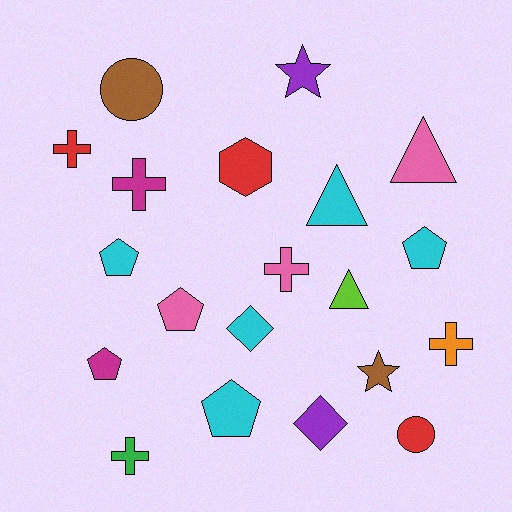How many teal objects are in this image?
There are no teal objects.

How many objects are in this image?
There are 20 objects.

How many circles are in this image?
There are 2 circles.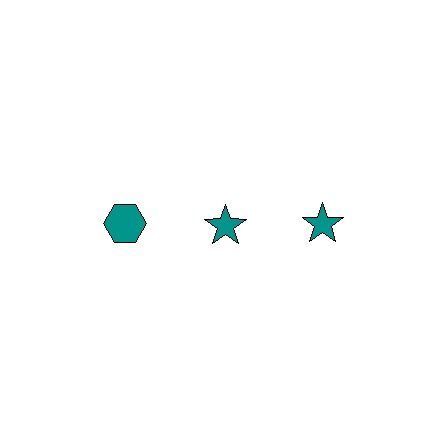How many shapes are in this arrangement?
There are 3 shapes arranged in a grid pattern.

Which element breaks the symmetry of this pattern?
The teal hexagon in the top row, leftmost column breaks the symmetry. All other shapes are teal stars.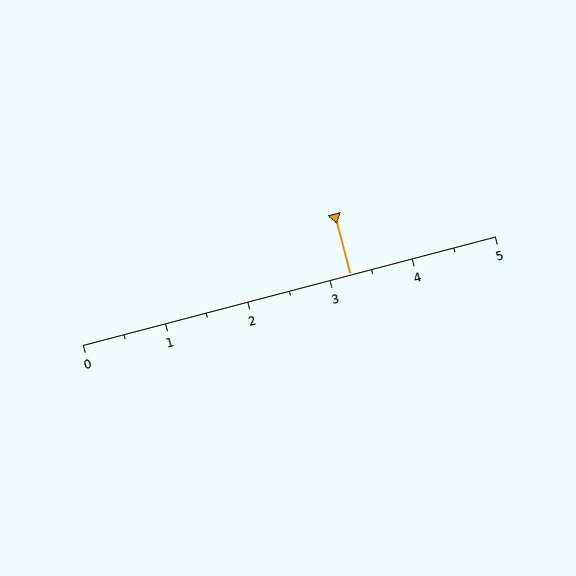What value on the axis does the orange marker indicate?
The marker indicates approximately 3.2.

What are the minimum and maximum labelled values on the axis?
The axis runs from 0 to 5.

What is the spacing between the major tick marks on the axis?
The major ticks are spaced 1 apart.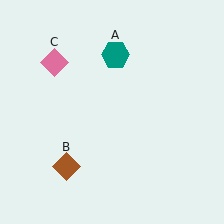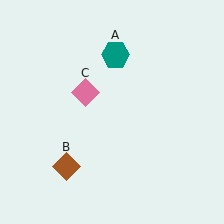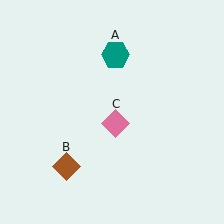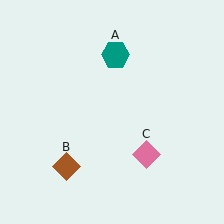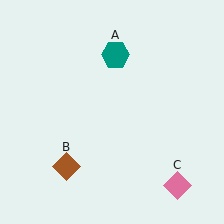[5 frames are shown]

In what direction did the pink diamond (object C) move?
The pink diamond (object C) moved down and to the right.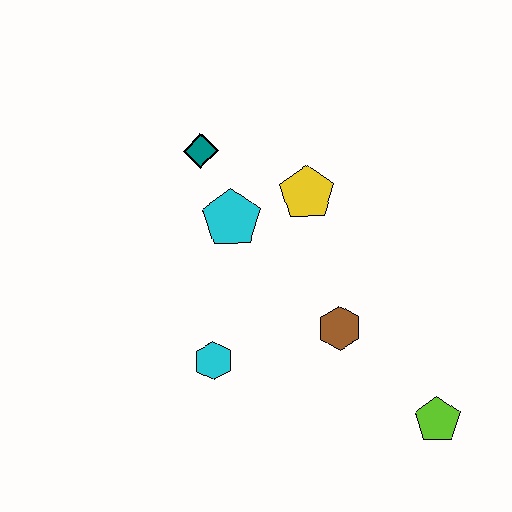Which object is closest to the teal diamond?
The cyan pentagon is closest to the teal diamond.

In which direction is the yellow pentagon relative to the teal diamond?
The yellow pentagon is to the right of the teal diamond.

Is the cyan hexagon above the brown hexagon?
No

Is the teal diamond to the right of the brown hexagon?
No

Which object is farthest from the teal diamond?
The lime pentagon is farthest from the teal diamond.